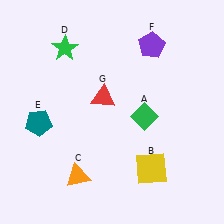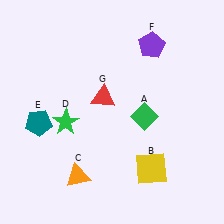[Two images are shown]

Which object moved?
The green star (D) moved down.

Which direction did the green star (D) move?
The green star (D) moved down.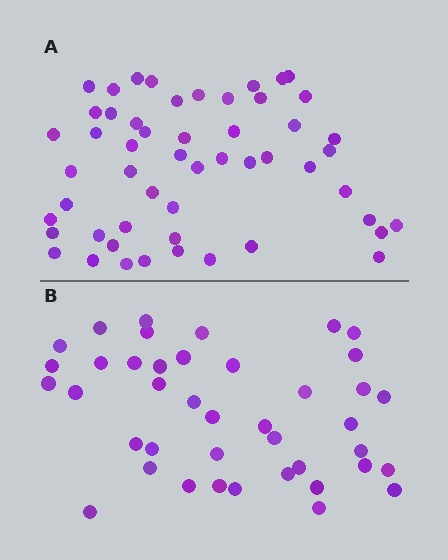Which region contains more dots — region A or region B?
Region A (the top region) has more dots.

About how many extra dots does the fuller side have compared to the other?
Region A has roughly 12 or so more dots than region B.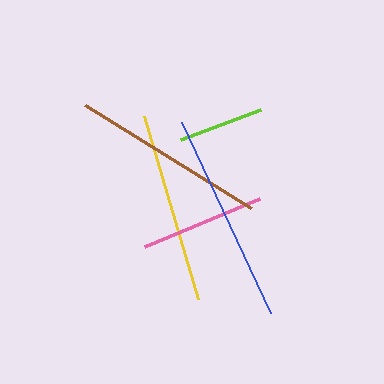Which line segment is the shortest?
The lime line is the shortest at approximately 85 pixels.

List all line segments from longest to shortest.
From longest to shortest: blue, brown, yellow, pink, lime.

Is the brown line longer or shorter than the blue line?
The blue line is longer than the brown line.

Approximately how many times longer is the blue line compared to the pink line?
The blue line is approximately 1.7 times the length of the pink line.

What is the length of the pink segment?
The pink segment is approximately 124 pixels long.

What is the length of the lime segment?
The lime segment is approximately 85 pixels long.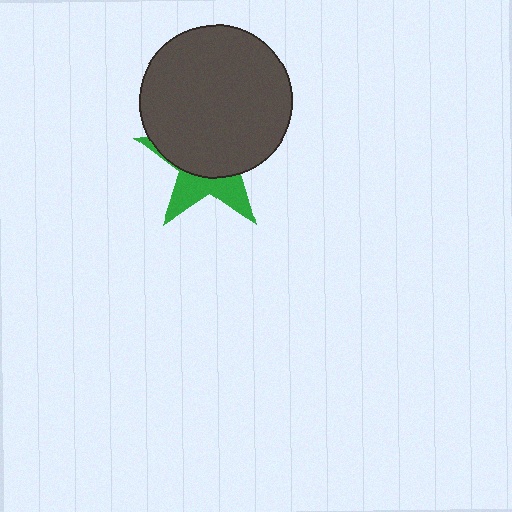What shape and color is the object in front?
The object in front is a dark gray circle.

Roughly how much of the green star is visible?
A small part of it is visible (roughly 35%).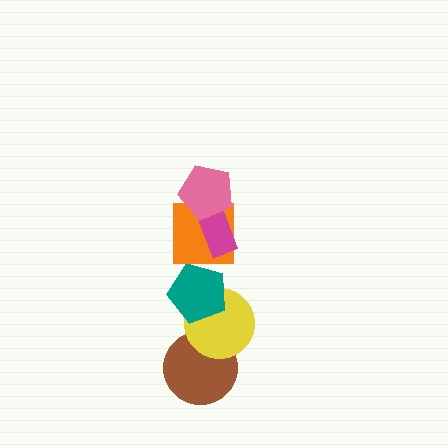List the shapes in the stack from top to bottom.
From top to bottom: the pink pentagon, the magenta rectangle, the orange square, the teal pentagon, the yellow circle, the brown circle.